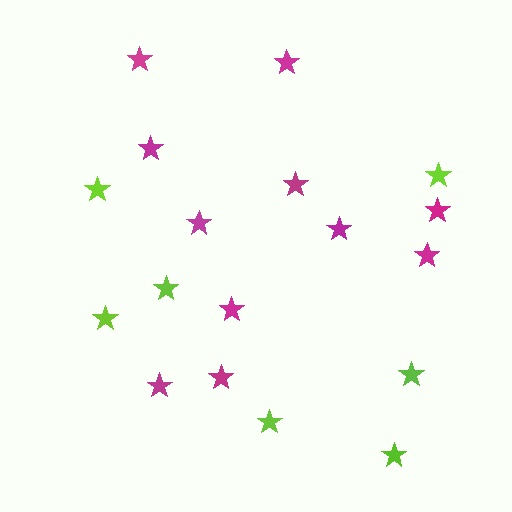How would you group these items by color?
There are 2 groups: one group of magenta stars (11) and one group of lime stars (7).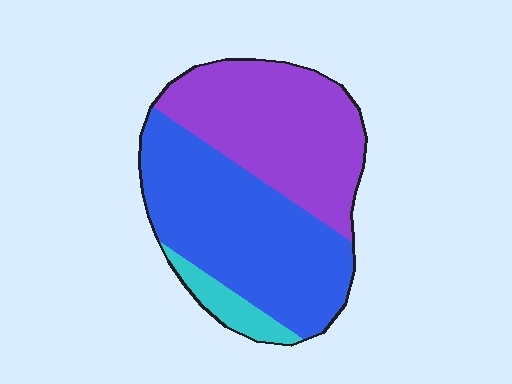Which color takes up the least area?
Cyan, at roughly 10%.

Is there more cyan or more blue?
Blue.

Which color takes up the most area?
Blue, at roughly 50%.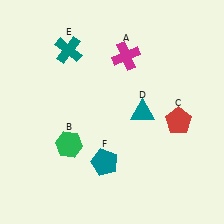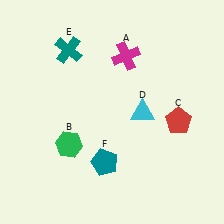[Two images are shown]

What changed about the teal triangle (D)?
In Image 1, D is teal. In Image 2, it changed to cyan.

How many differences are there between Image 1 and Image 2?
There is 1 difference between the two images.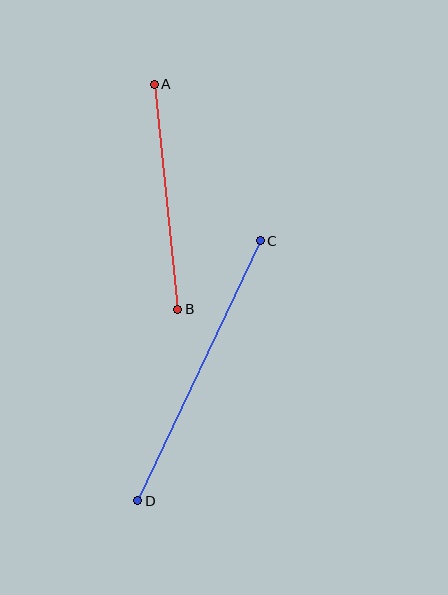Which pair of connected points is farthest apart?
Points C and D are farthest apart.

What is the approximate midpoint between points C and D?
The midpoint is at approximately (199, 371) pixels.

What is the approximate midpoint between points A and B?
The midpoint is at approximately (166, 197) pixels.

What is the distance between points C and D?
The distance is approximately 287 pixels.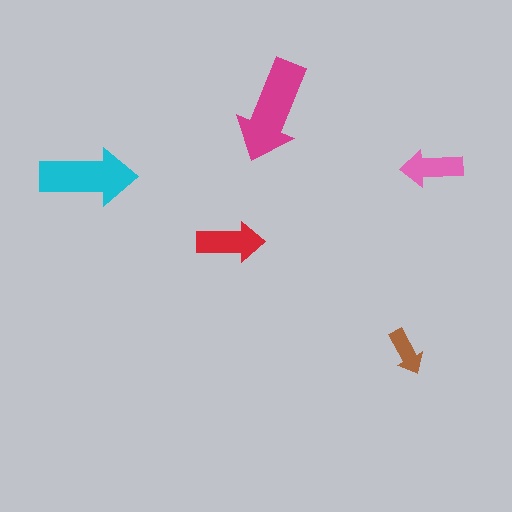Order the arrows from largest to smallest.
the magenta one, the cyan one, the red one, the pink one, the brown one.